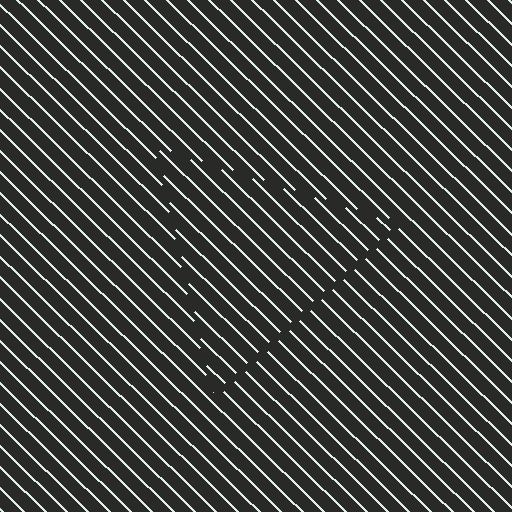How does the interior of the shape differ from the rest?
The interior of the shape contains the same grating, shifted by half a period — the contour is defined by the phase discontinuity where line-ends from the inner and outer gratings abut.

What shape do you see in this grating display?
An illusory triangle. The interior of the shape contains the same grating, shifted by half a period — the contour is defined by the phase discontinuity where line-ends from the inner and outer gratings abut.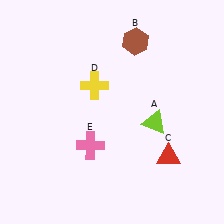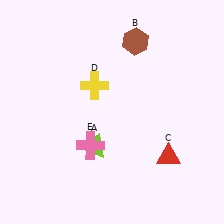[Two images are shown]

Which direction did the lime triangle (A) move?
The lime triangle (A) moved left.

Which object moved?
The lime triangle (A) moved left.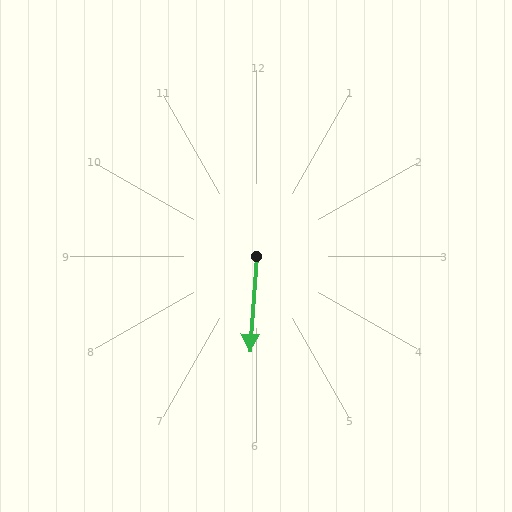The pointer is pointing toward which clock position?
Roughly 6 o'clock.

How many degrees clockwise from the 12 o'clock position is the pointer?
Approximately 184 degrees.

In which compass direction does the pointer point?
South.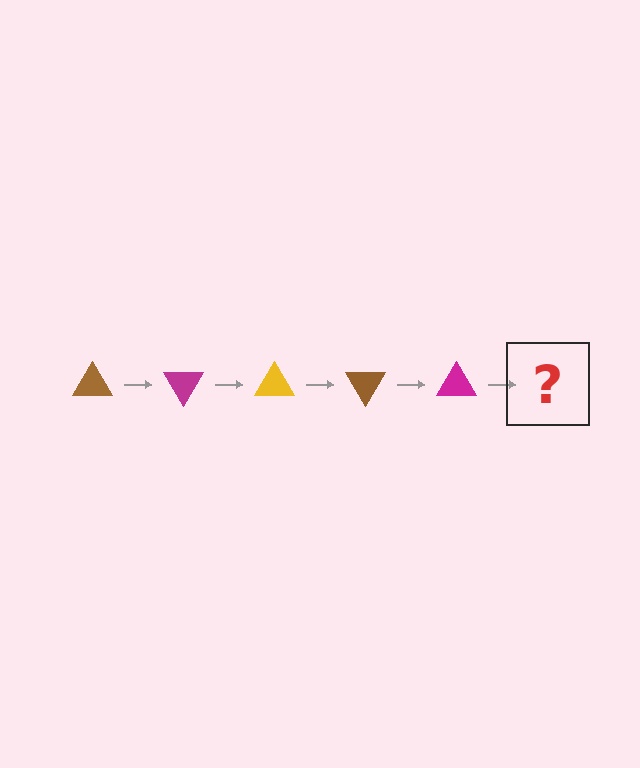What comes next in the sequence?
The next element should be a yellow triangle, rotated 300 degrees from the start.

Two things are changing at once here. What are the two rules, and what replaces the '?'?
The two rules are that it rotates 60 degrees each step and the color cycles through brown, magenta, and yellow. The '?' should be a yellow triangle, rotated 300 degrees from the start.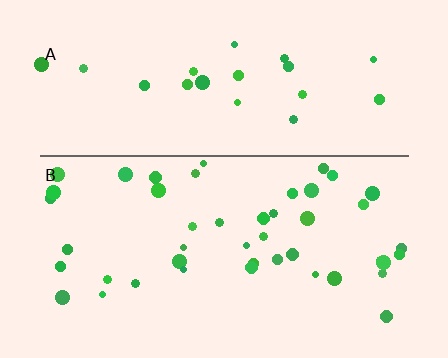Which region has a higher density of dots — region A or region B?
B (the bottom).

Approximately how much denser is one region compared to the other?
Approximately 2.0× — region B over region A.